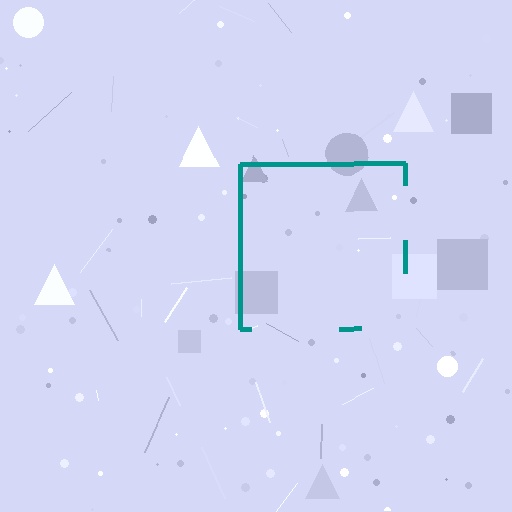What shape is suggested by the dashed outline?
The dashed outline suggests a square.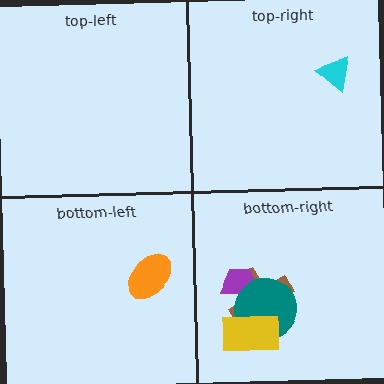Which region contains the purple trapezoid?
The bottom-right region.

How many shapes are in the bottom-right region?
4.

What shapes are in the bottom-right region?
The brown cross, the purple trapezoid, the teal circle, the yellow rectangle.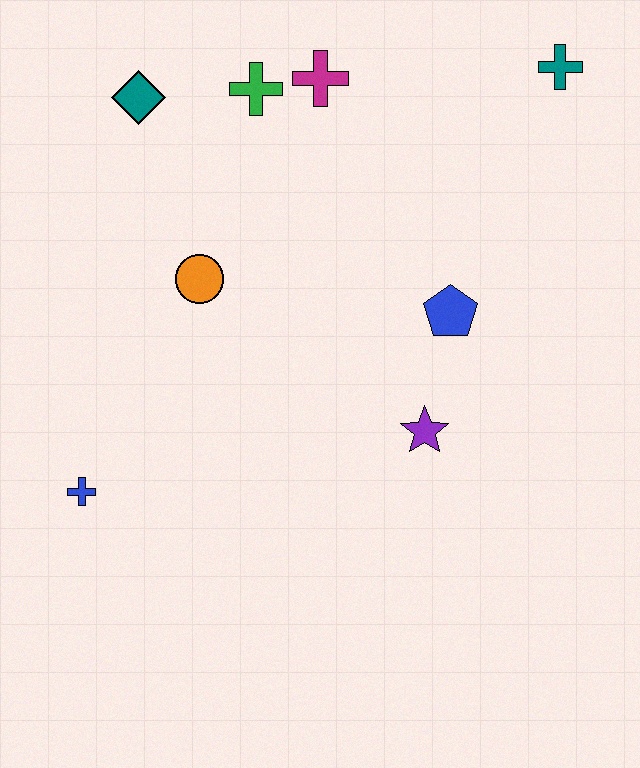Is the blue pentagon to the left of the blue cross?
No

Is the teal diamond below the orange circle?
No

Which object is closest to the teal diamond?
The green cross is closest to the teal diamond.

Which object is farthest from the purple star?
The teal diamond is farthest from the purple star.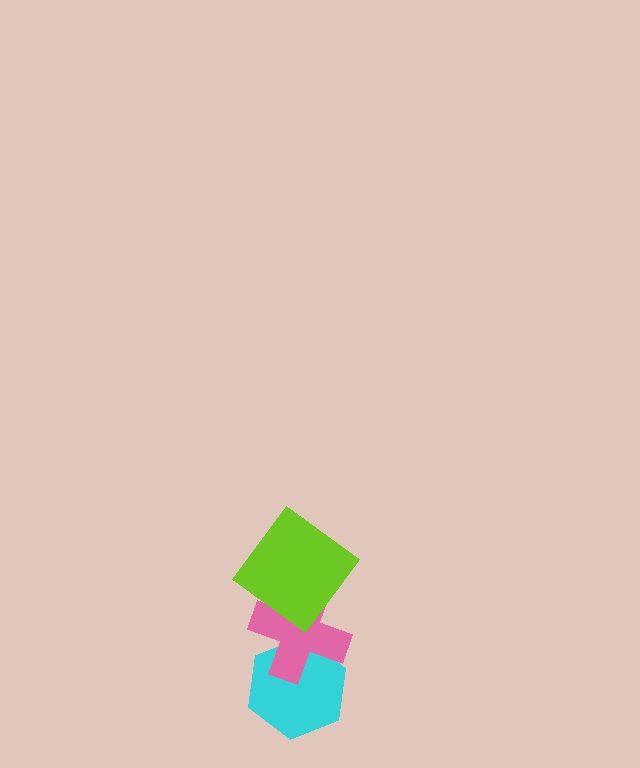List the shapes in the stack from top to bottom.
From top to bottom: the lime diamond, the pink cross, the cyan hexagon.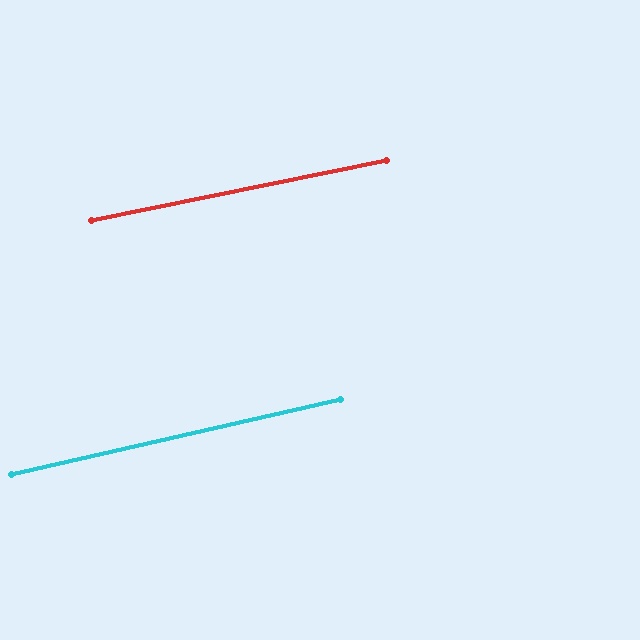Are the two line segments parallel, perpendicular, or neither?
Parallel — their directions differ by only 1.2°.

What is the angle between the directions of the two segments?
Approximately 1 degree.